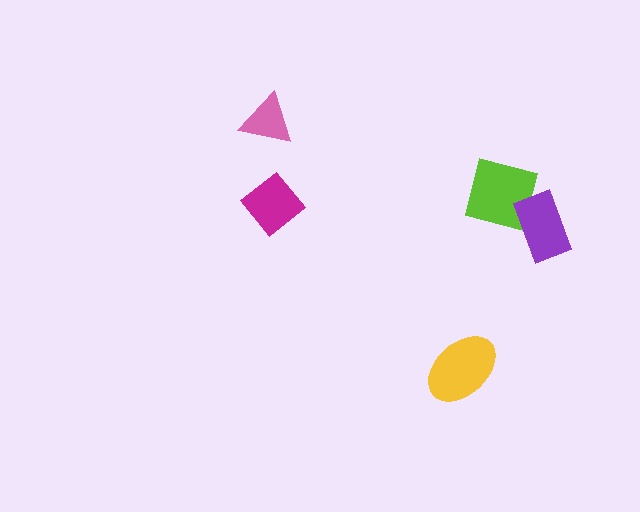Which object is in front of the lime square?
The purple rectangle is in front of the lime square.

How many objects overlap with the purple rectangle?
1 object overlaps with the purple rectangle.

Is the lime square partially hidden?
Yes, it is partially covered by another shape.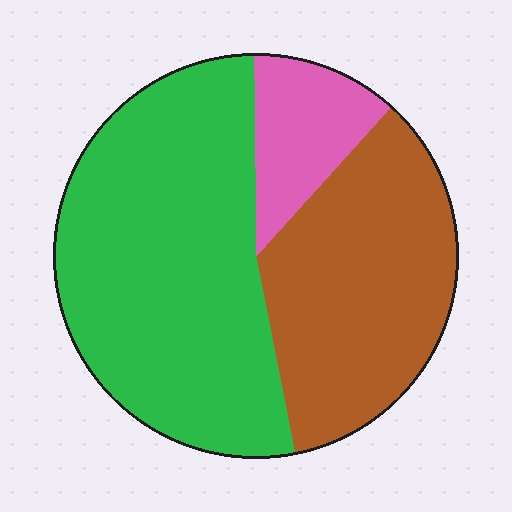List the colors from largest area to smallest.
From largest to smallest: green, brown, pink.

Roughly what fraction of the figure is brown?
Brown takes up about one third (1/3) of the figure.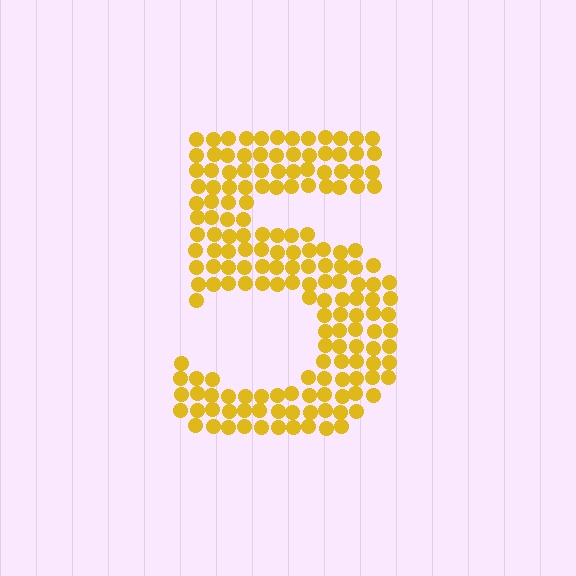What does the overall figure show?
The overall figure shows the digit 5.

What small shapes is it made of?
It is made of small circles.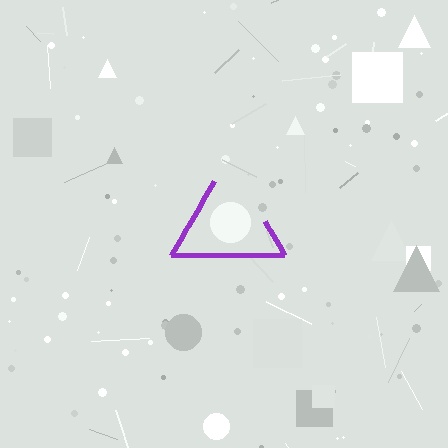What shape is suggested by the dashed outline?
The dashed outline suggests a triangle.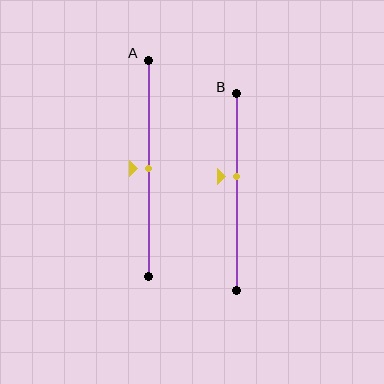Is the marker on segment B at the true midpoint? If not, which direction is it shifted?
No, the marker on segment B is shifted upward by about 8% of the segment length.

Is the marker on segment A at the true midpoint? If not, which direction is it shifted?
Yes, the marker on segment A is at the true midpoint.